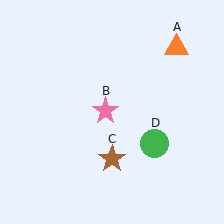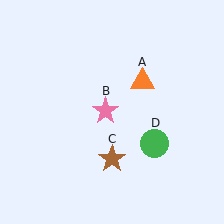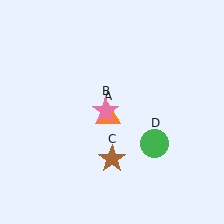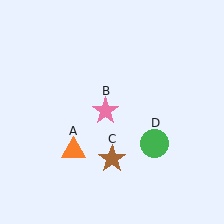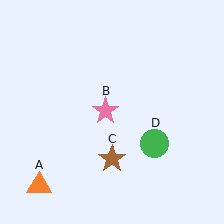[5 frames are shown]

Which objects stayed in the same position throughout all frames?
Pink star (object B) and brown star (object C) and green circle (object D) remained stationary.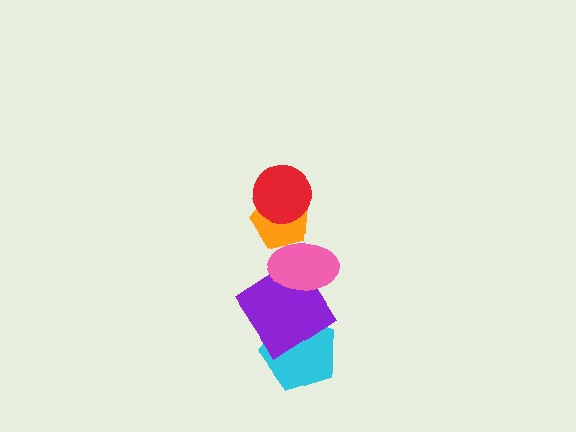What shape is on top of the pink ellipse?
The orange pentagon is on top of the pink ellipse.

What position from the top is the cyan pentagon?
The cyan pentagon is 5th from the top.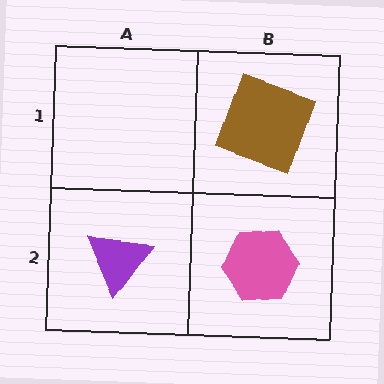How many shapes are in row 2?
2 shapes.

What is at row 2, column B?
A pink hexagon.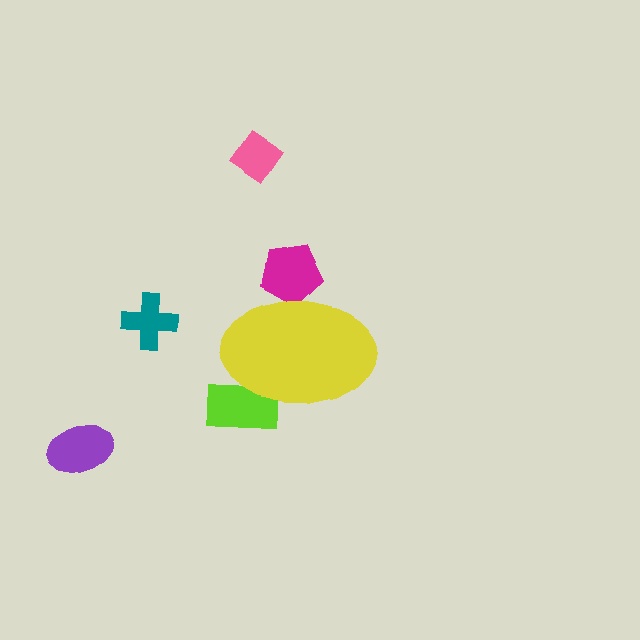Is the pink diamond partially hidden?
No, the pink diamond is fully visible.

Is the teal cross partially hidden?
No, the teal cross is fully visible.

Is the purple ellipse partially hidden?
No, the purple ellipse is fully visible.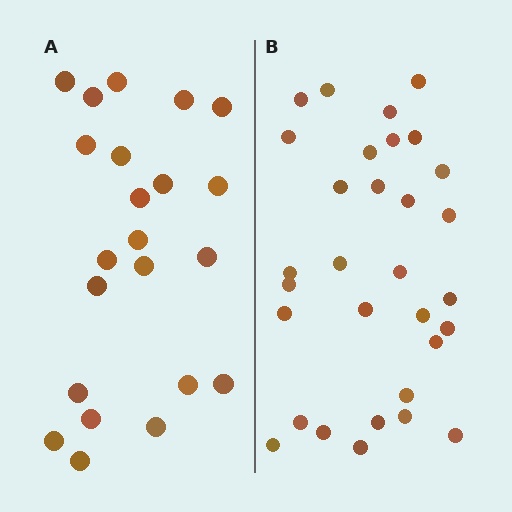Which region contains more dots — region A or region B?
Region B (the right region) has more dots.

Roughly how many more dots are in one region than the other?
Region B has roughly 8 or so more dots than region A.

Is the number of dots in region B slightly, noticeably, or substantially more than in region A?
Region B has noticeably more, but not dramatically so. The ratio is roughly 1.4 to 1.